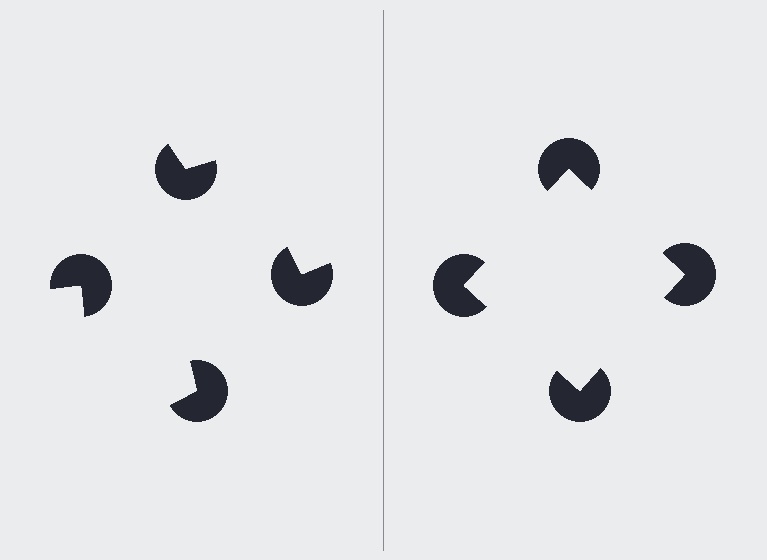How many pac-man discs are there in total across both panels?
8 — 4 on each side.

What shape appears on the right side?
An illusory square.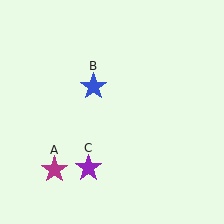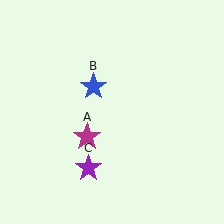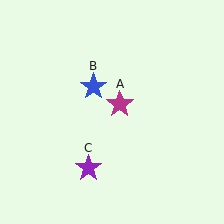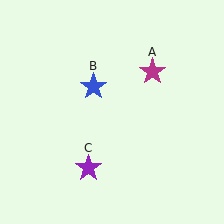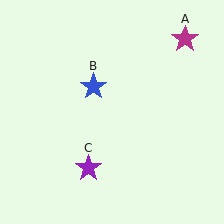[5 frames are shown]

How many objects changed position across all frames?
1 object changed position: magenta star (object A).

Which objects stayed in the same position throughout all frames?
Blue star (object B) and purple star (object C) remained stationary.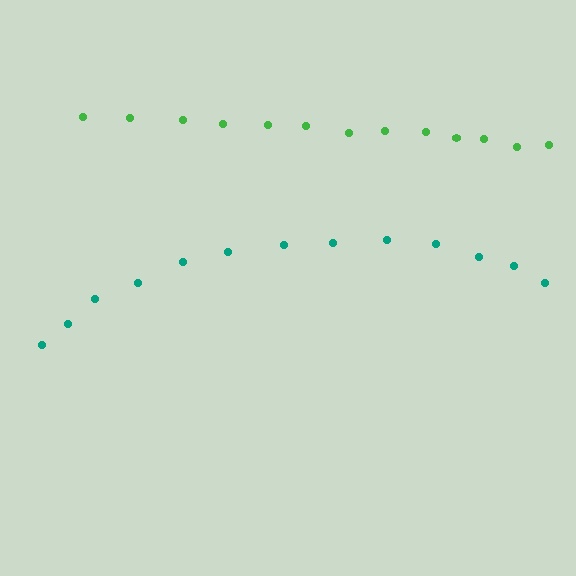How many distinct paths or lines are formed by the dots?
There are 2 distinct paths.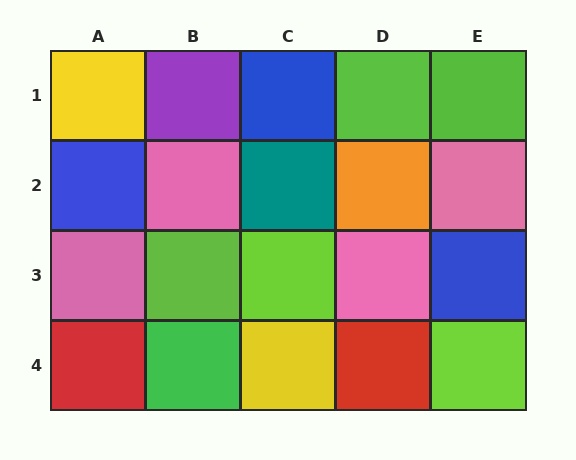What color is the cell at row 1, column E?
Lime.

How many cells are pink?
4 cells are pink.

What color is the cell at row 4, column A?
Red.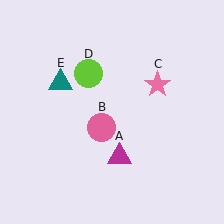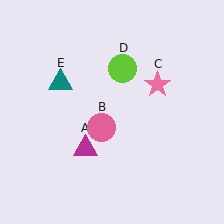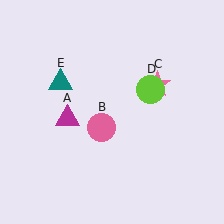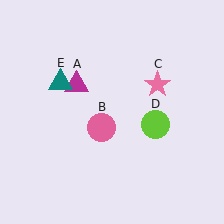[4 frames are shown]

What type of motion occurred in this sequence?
The magenta triangle (object A), lime circle (object D) rotated clockwise around the center of the scene.